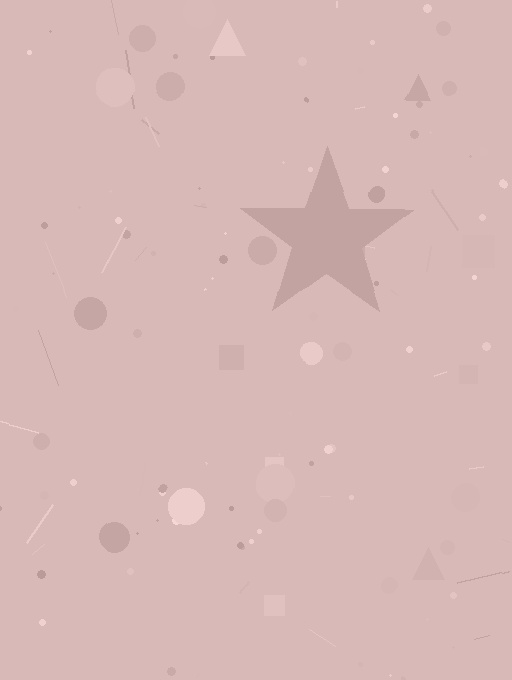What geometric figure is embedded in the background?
A star is embedded in the background.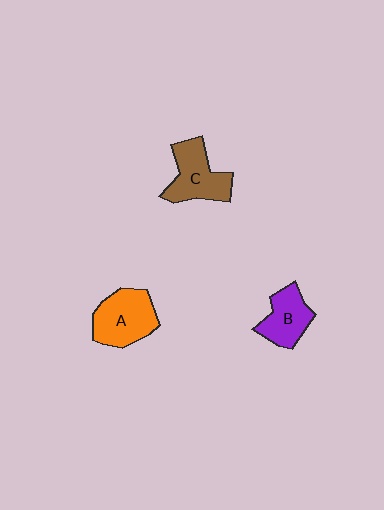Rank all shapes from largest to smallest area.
From largest to smallest: A (orange), C (brown), B (purple).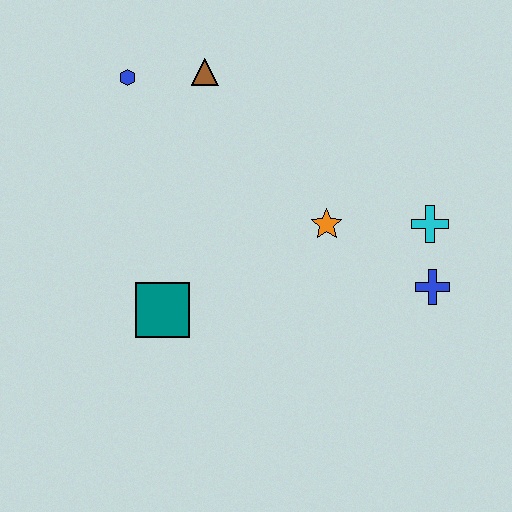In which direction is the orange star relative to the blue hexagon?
The orange star is to the right of the blue hexagon.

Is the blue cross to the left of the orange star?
No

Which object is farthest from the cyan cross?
The blue hexagon is farthest from the cyan cross.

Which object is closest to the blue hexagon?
The brown triangle is closest to the blue hexagon.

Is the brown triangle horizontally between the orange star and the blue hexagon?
Yes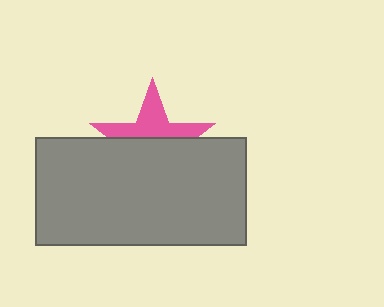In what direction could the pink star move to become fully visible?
The pink star could move up. That would shift it out from behind the gray rectangle entirely.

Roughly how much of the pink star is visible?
A small part of it is visible (roughly 44%).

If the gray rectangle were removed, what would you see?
You would see the complete pink star.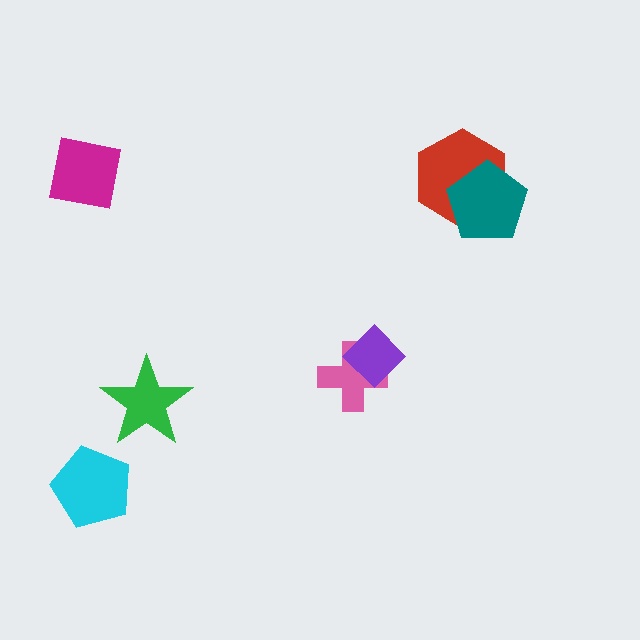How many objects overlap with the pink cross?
1 object overlaps with the pink cross.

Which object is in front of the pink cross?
The purple diamond is in front of the pink cross.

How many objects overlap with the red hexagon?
1 object overlaps with the red hexagon.